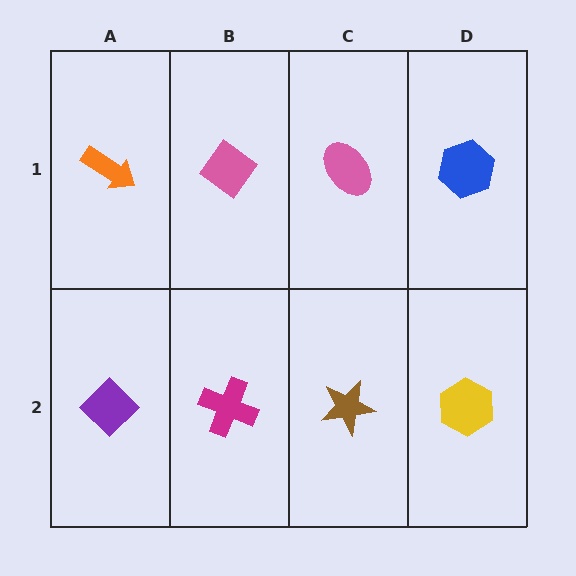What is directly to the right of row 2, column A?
A magenta cross.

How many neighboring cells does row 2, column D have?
2.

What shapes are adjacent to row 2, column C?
A pink ellipse (row 1, column C), a magenta cross (row 2, column B), a yellow hexagon (row 2, column D).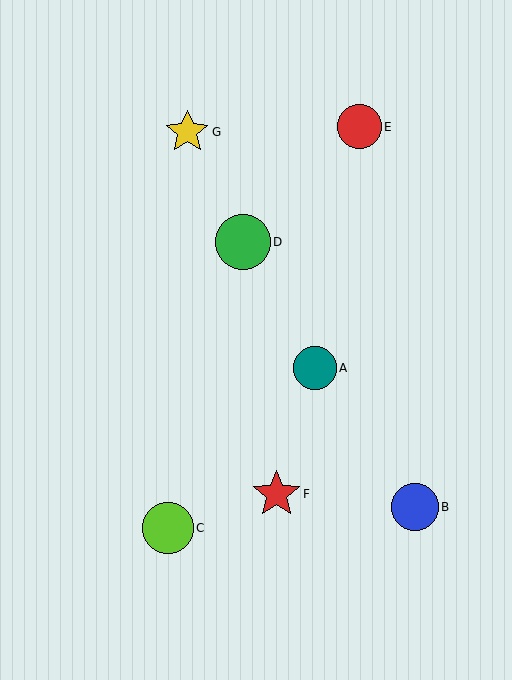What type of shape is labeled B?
Shape B is a blue circle.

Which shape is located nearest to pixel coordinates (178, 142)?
The yellow star (labeled G) at (187, 132) is nearest to that location.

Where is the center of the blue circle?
The center of the blue circle is at (415, 507).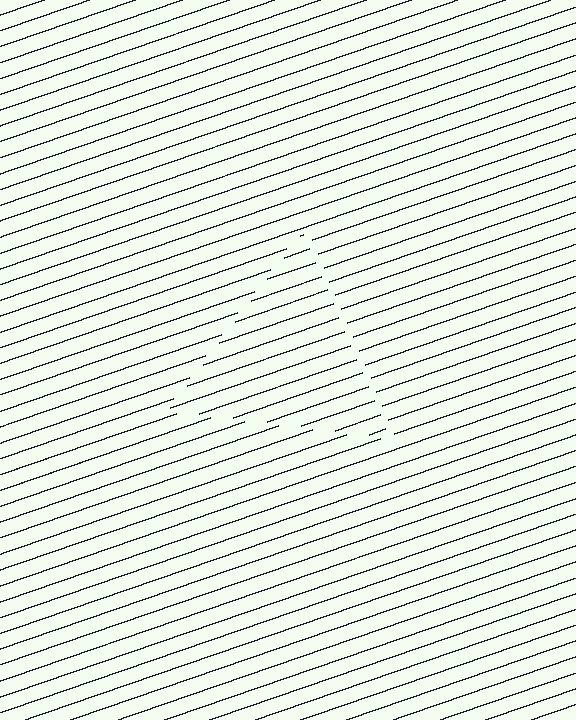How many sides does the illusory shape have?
3 sides — the line-ends trace a triangle.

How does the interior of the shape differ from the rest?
The interior of the shape contains the same grating, shifted by half a period — the contour is defined by the phase discontinuity where line-ends from the inner and outer gratings abut.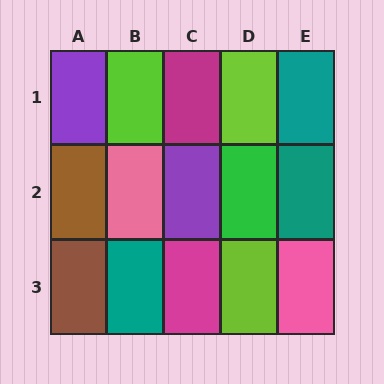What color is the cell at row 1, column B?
Lime.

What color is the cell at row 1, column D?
Lime.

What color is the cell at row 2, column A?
Brown.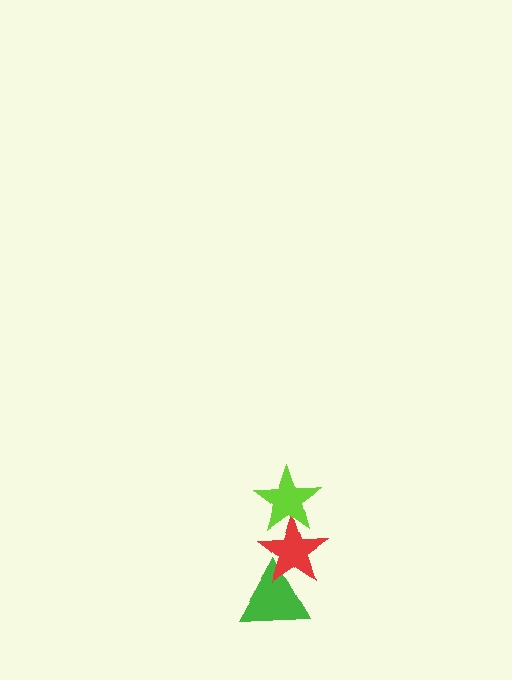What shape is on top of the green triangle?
The red star is on top of the green triangle.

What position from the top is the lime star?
The lime star is 1st from the top.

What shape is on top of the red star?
The lime star is on top of the red star.